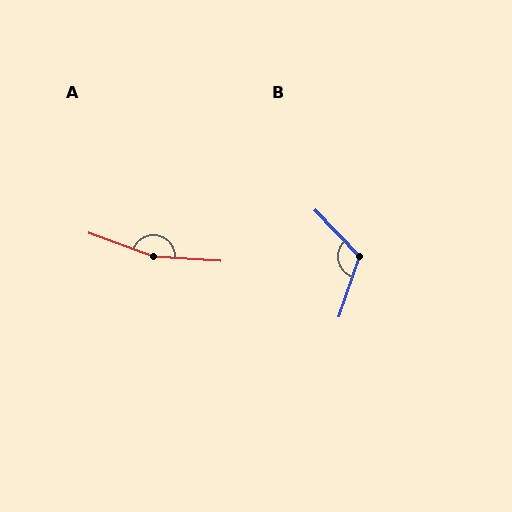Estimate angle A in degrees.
Approximately 164 degrees.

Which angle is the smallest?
B, at approximately 118 degrees.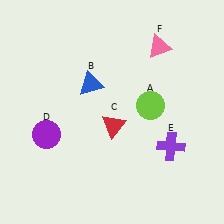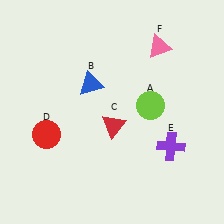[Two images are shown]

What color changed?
The circle (D) changed from purple in Image 1 to red in Image 2.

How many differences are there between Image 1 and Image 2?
There is 1 difference between the two images.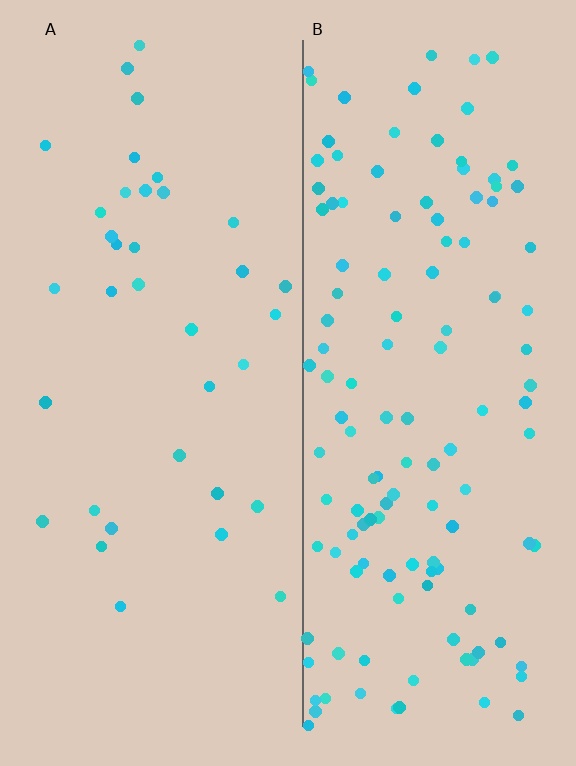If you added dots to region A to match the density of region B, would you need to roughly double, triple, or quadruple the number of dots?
Approximately quadruple.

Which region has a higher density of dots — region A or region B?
B (the right).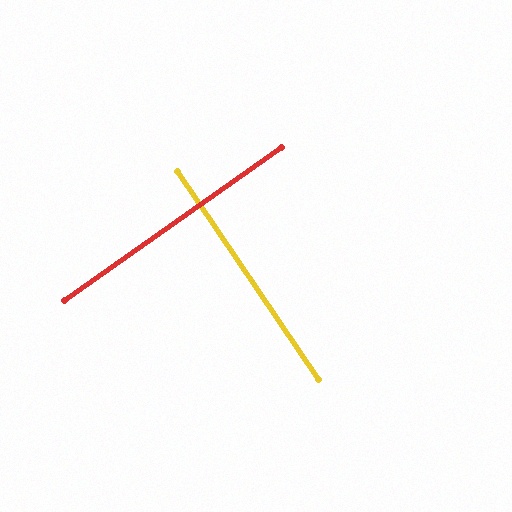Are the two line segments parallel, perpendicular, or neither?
Perpendicular — they meet at approximately 89°.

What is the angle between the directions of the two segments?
Approximately 89 degrees.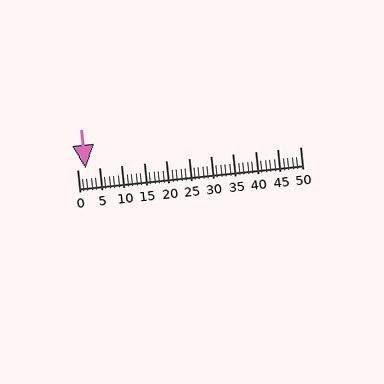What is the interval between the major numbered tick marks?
The major tick marks are spaced 5 units apart.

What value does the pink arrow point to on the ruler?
The pink arrow points to approximately 2.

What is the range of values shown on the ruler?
The ruler shows values from 0 to 50.